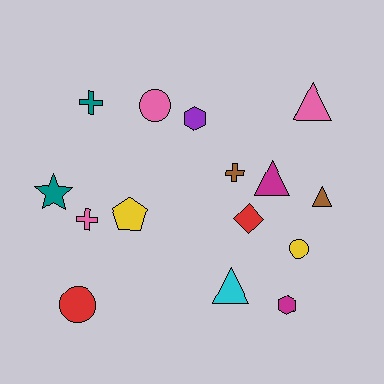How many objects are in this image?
There are 15 objects.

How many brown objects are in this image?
There are 2 brown objects.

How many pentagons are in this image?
There is 1 pentagon.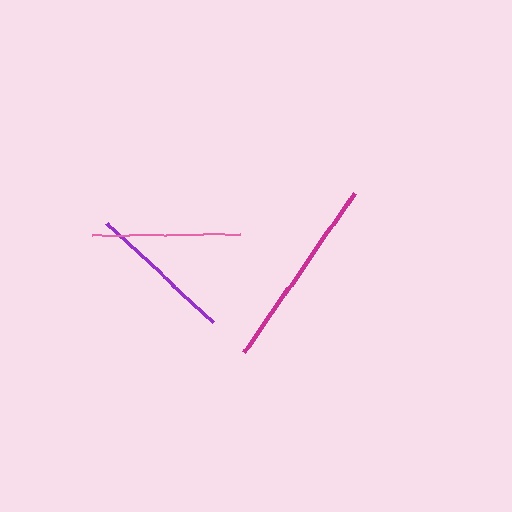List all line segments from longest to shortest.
From longest to shortest: magenta, pink, purple.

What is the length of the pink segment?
The pink segment is approximately 148 pixels long.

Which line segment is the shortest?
The purple line is the shortest at approximately 145 pixels.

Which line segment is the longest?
The magenta line is the longest at approximately 194 pixels.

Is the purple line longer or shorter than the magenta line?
The magenta line is longer than the purple line.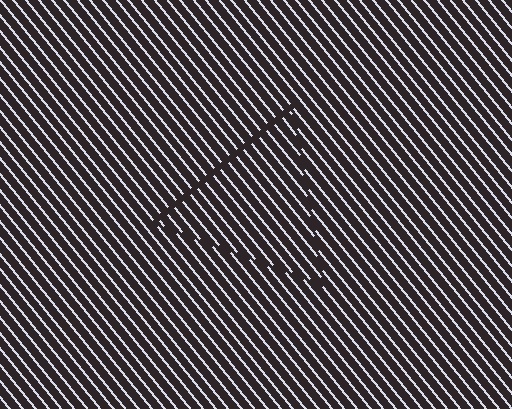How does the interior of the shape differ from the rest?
The interior of the shape contains the same grating, shifted by half a period — the contour is defined by the phase discontinuity where line-ends from the inner and outer gratings abut.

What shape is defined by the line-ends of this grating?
An illusory triangle. The interior of the shape contains the same grating, shifted by half a period — the contour is defined by the phase discontinuity where line-ends from the inner and outer gratings abut.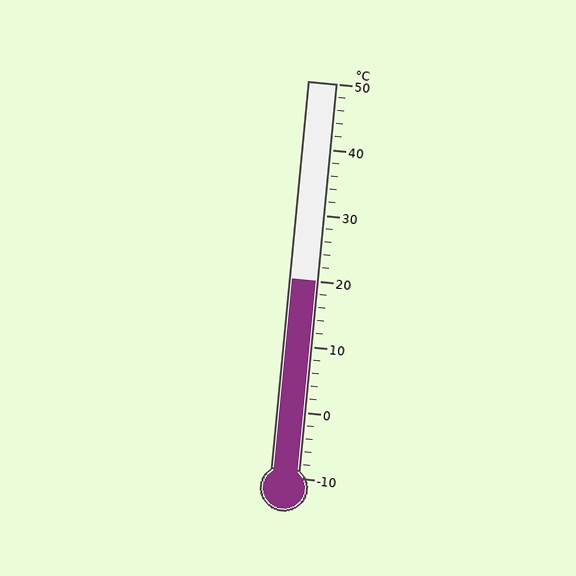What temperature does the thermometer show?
The thermometer shows approximately 20°C.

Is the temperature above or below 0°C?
The temperature is above 0°C.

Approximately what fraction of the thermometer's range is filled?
The thermometer is filled to approximately 50% of its range.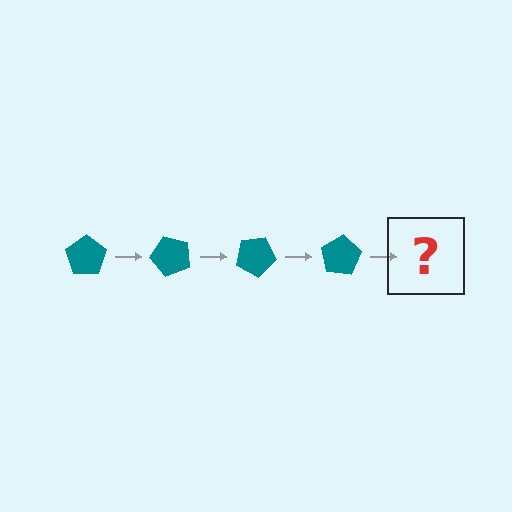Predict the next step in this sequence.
The next step is a teal pentagon rotated 200 degrees.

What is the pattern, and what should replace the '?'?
The pattern is that the pentagon rotates 50 degrees each step. The '?' should be a teal pentagon rotated 200 degrees.